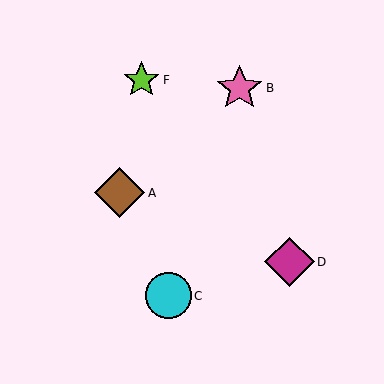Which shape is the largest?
The brown diamond (labeled A) is the largest.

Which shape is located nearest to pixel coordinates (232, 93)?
The pink star (labeled B) at (240, 88) is nearest to that location.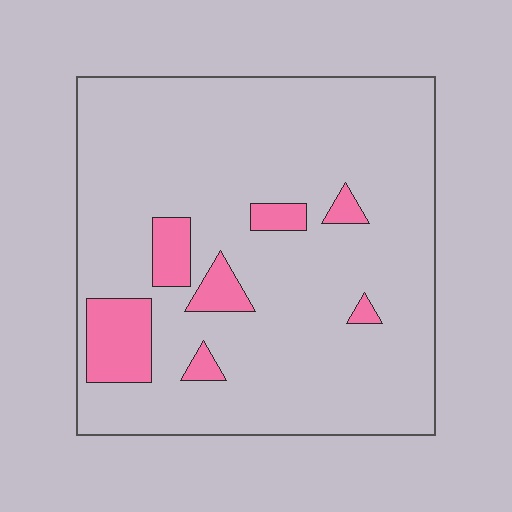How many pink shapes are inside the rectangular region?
7.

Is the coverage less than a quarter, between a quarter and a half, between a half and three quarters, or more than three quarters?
Less than a quarter.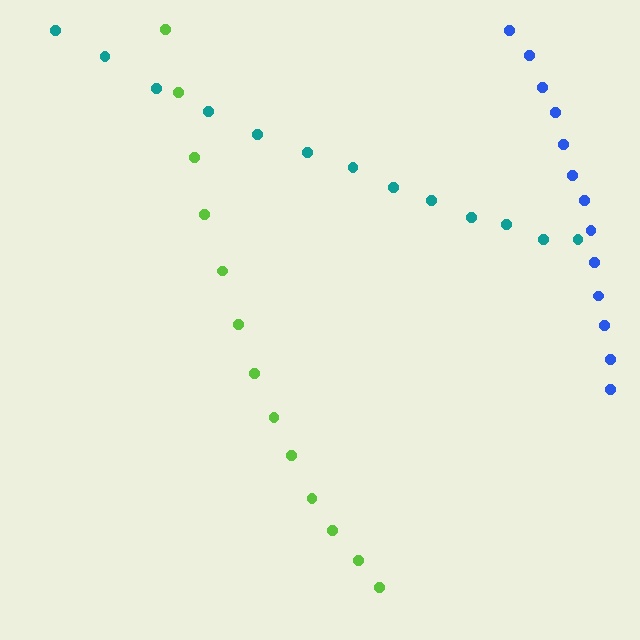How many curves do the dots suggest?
There are 3 distinct paths.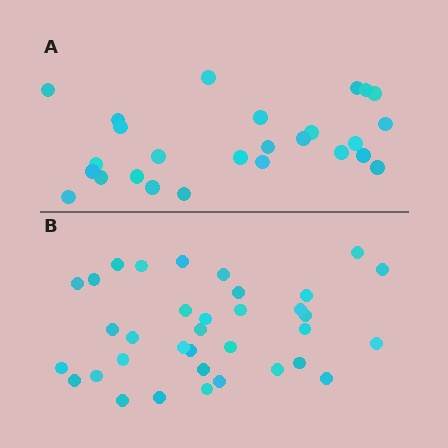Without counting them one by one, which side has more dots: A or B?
Region B (the bottom region) has more dots.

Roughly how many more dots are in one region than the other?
Region B has roughly 8 or so more dots than region A.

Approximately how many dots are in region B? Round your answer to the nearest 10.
About 40 dots. (The exact count is 35, which rounds to 40.)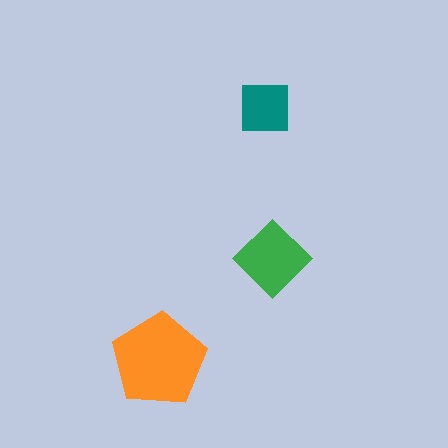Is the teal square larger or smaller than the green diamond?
Smaller.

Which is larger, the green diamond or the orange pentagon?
The orange pentagon.